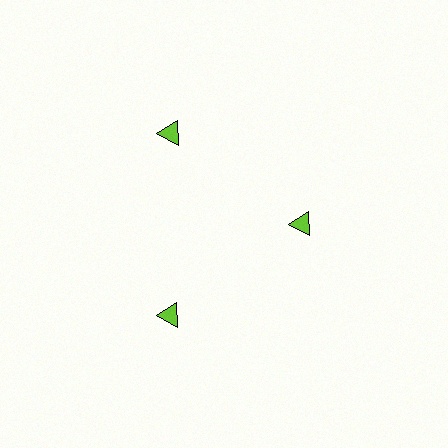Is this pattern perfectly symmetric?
No. The 3 lime triangles are arranged in a ring, but one element near the 3 o'clock position is pulled inward toward the center, breaking the 3-fold rotational symmetry.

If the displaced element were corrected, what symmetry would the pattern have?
It would have 3-fold rotational symmetry — the pattern would map onto itself every 120 degrees.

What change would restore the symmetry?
The symmetry would be restored by moving it outward, back onto the ring so that all 3 triangles sit at equal angles and equal distance from the center.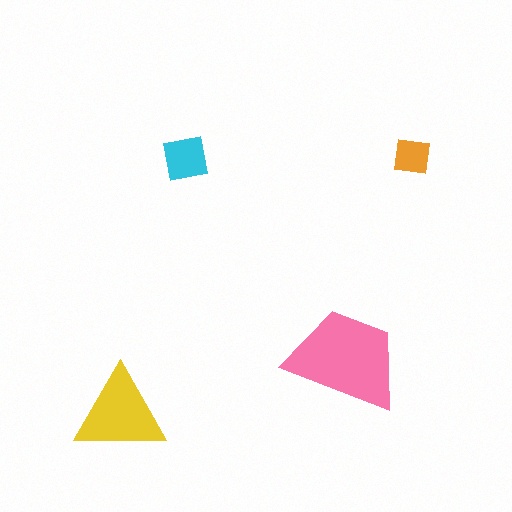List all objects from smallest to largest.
The orange square, the cyan square, the yellow triangle, the pink trapezoid.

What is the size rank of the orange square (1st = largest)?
4th.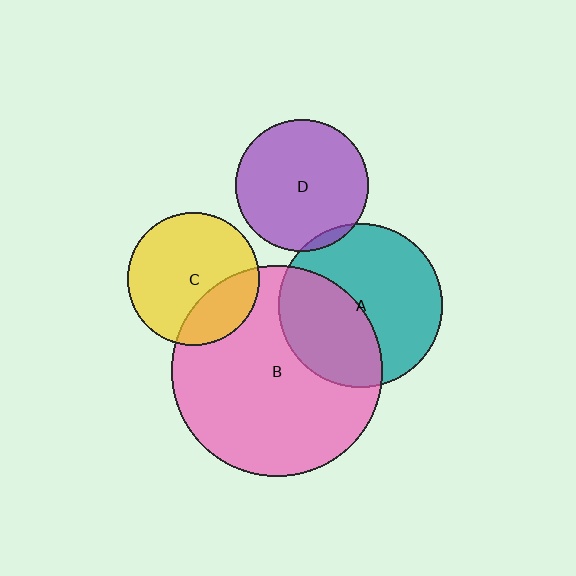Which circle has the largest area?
Circle B (pink).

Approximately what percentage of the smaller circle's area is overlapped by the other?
Approximately 40%.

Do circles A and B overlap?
Yes.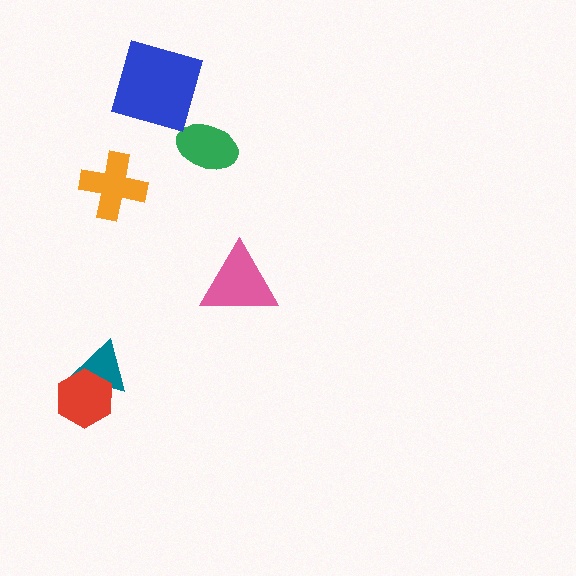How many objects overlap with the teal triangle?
1 object overlaps with the teal triangle.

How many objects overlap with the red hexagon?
1 object overlaps with the red hexagon.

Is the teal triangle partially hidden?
Yes, it is partially covered by another shape.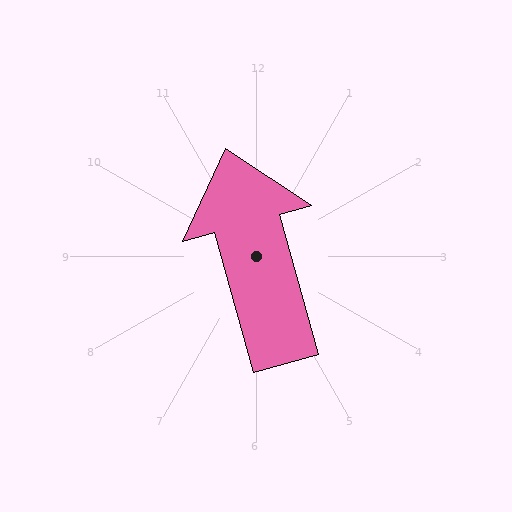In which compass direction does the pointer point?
North.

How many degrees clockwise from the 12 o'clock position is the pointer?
Approximately 344 degrees.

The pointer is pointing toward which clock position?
Roughly 11 o'clock.